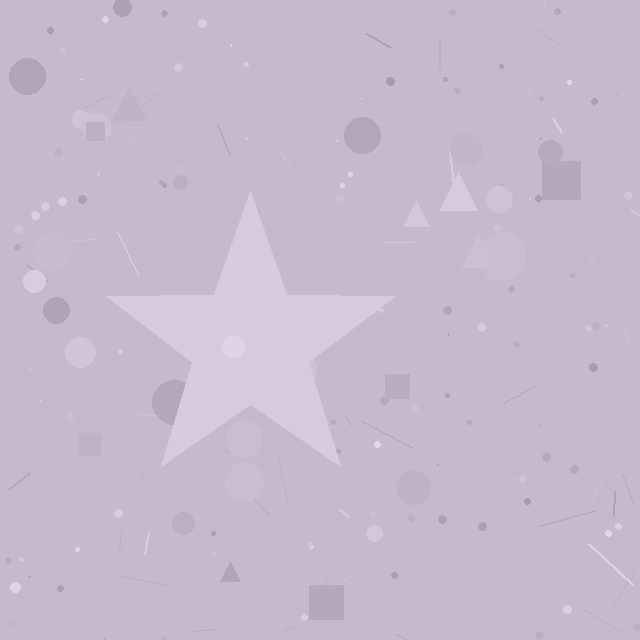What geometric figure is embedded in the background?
A star is embedded in the background.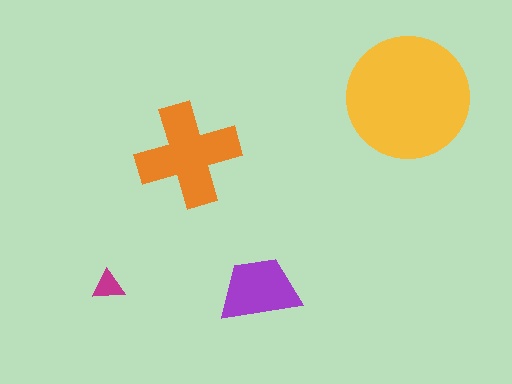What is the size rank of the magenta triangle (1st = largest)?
4th.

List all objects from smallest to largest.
The magenta triangle, the purple trapezoid, the orange cross, the yellow circle.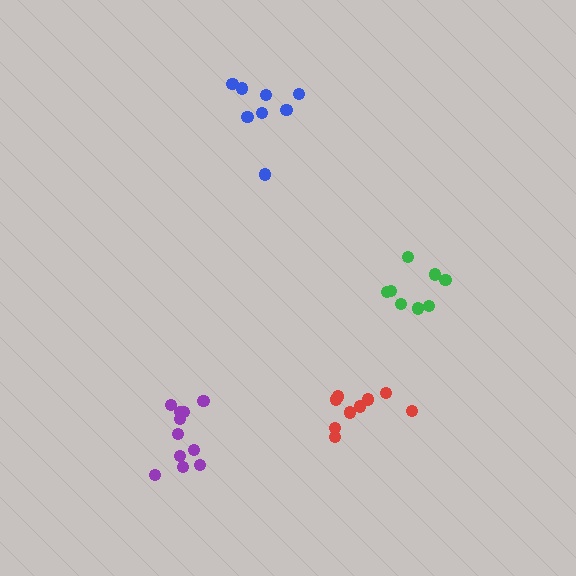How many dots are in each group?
Group 1: 8 dots, Group 2: 9 dots, Group 3: 11 dots, Group 4: 8 dots (36 total).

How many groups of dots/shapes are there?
There are 4 groups.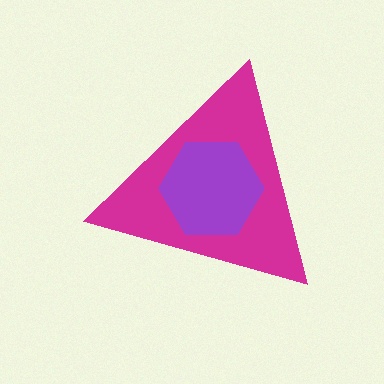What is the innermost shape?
The purple hexagon.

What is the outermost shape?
The magenta triangle.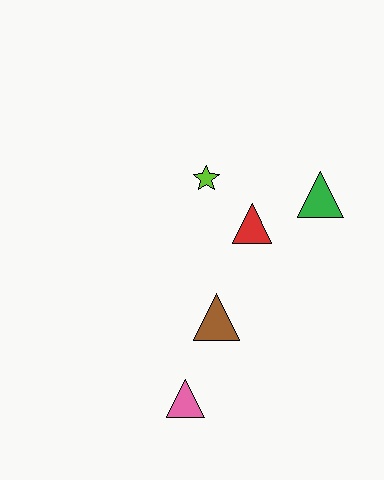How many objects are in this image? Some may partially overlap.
There are 5 objects.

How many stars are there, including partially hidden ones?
There is 1 star.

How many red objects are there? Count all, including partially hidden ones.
There is 1 red object.